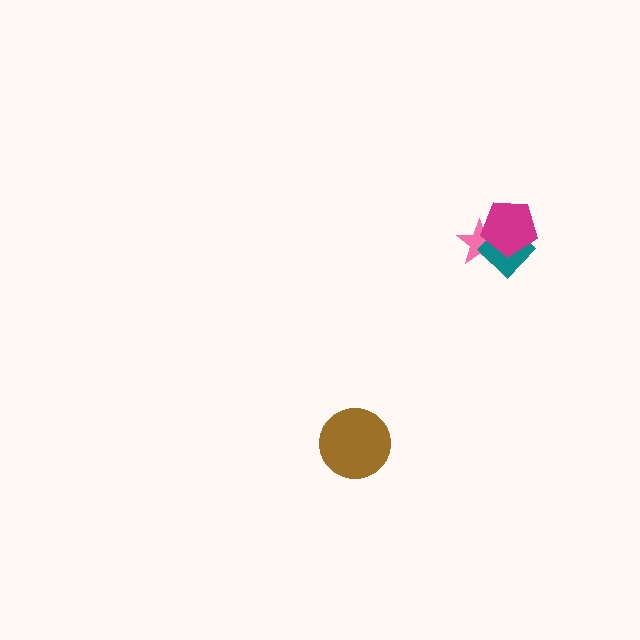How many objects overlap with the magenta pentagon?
2 objects overlap with the magenta pentagon.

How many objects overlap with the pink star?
2 objects overlap with the pink star.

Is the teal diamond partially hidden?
Yes, it is partially covered by another shape.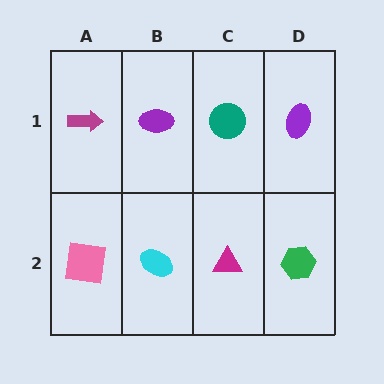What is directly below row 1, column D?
A green hexagon.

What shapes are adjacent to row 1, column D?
A green hexagon (row 2, column D), a teal circle (row 1, column C).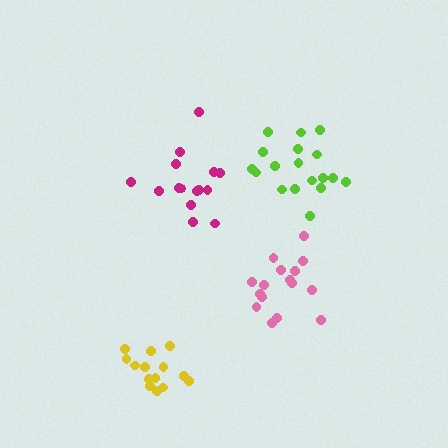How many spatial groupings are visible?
There are 4 spatial groupings.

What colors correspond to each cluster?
The clusters are colored: yellow, pink, lime, magenta.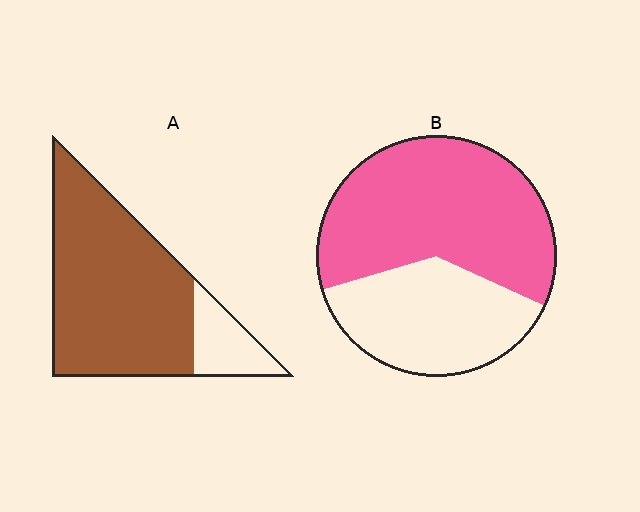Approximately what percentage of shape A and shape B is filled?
A is approximately 85% and B is approximately 60%.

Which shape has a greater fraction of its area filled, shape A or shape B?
Shape A.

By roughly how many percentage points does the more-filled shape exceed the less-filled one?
By roughly 20 percentage points (A over B).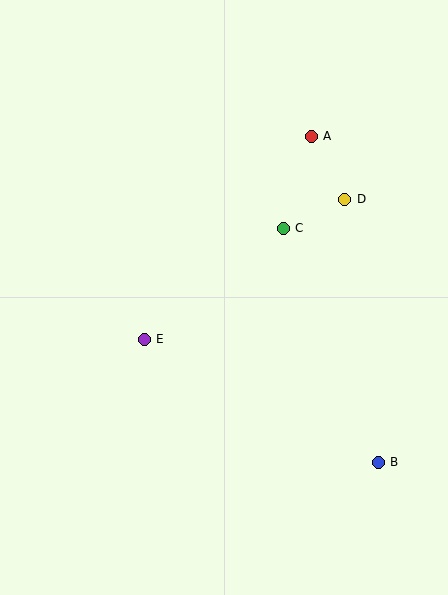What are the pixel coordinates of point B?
Point B is at (378, 462).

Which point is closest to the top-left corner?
Point A is closest to the top-left corner.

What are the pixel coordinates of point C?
Point C is at (283, 228).